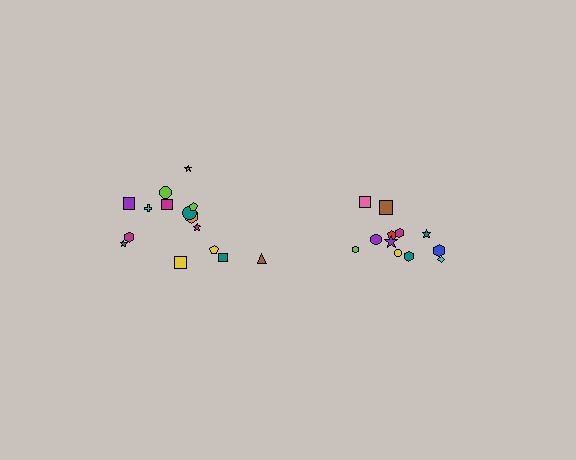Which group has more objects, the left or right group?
The left group.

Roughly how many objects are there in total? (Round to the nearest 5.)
Roughly 25 objects in total.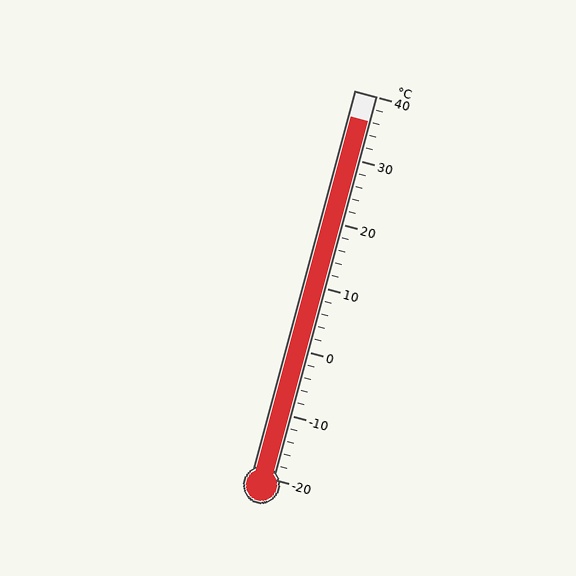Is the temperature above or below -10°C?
The temperature is above -10°C.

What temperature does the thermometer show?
The thermometer shows approximately 36°C.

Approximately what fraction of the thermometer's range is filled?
The thermometer is filled to approximately 95% of its range.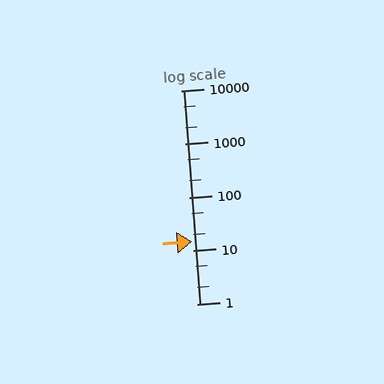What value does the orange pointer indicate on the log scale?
The pointer indicates approximately 15.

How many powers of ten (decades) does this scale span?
The scale spans 4 decades, from 1 to 10000.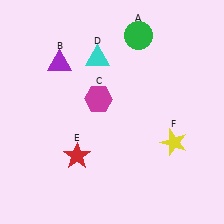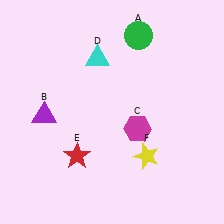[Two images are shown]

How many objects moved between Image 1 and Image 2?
3 objects moved between the two images.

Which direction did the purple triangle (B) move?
The purple triangle (B) moved down.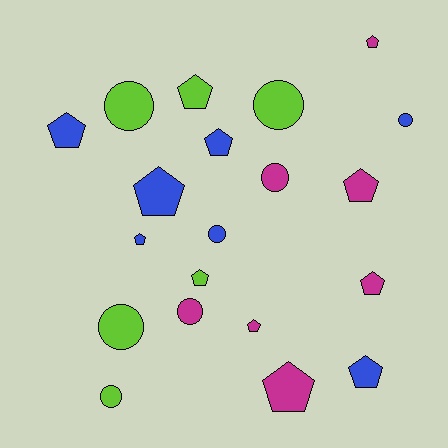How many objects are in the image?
There are 20 objects.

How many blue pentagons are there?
There are 5 blue pentagons.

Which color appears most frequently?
Magenta, with 7 objects.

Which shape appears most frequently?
Pentagon, with 12 objects.